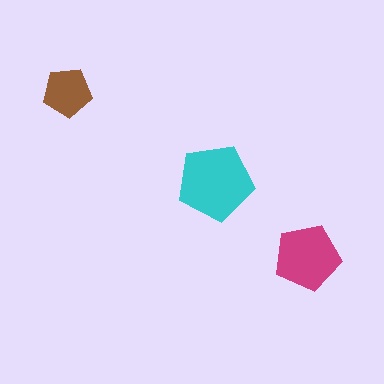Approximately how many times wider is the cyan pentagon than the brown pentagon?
About 1.5 times wider.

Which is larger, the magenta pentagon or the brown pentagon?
The magenta one.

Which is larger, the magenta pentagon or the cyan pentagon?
The cyan one.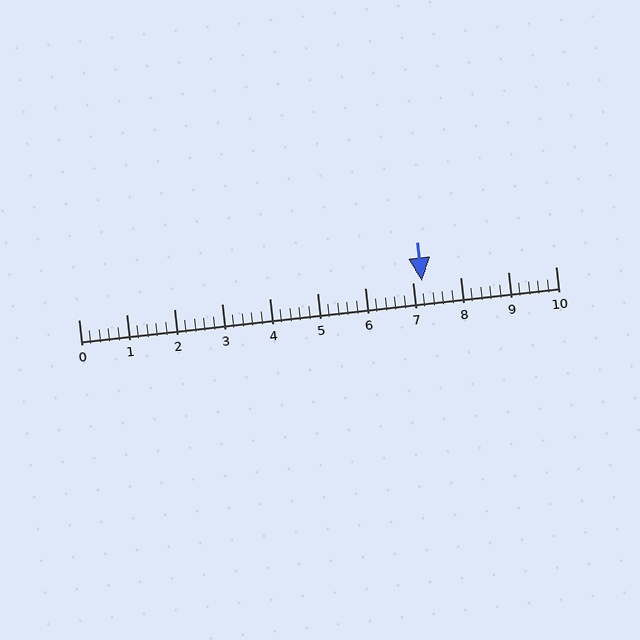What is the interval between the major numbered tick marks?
The major tick marks are spaced 1 units apart.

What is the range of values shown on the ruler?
The ruler shows values from 0 to 10.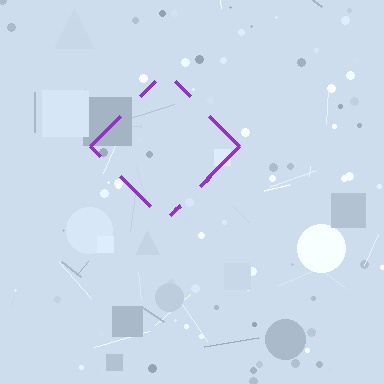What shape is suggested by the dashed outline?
The dashed outline suggests a diamond.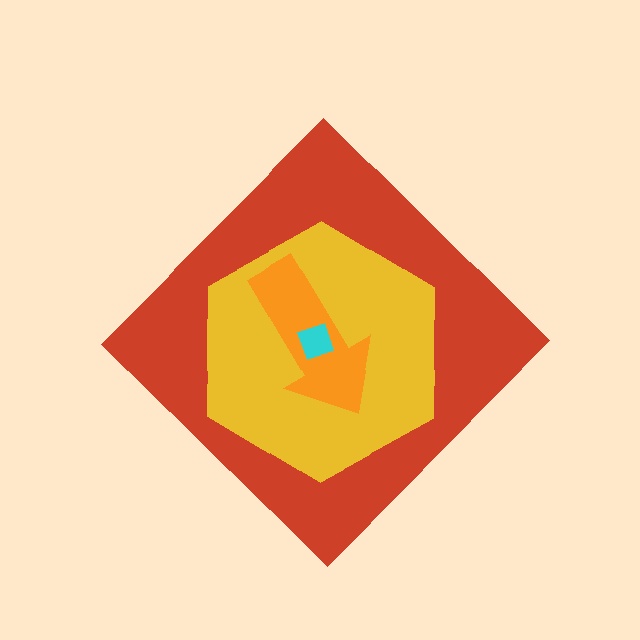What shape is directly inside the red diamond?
The yellow hexagon.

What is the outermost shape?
The red diamond.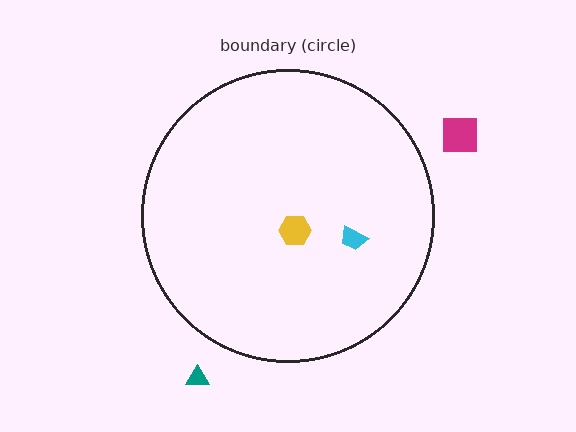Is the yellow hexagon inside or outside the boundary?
Inside.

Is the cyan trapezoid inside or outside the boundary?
Inside.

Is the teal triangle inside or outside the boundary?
Outside.